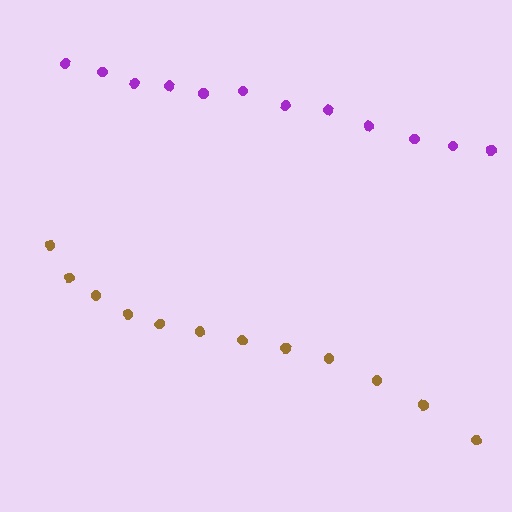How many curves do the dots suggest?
There are 2 distinct paths.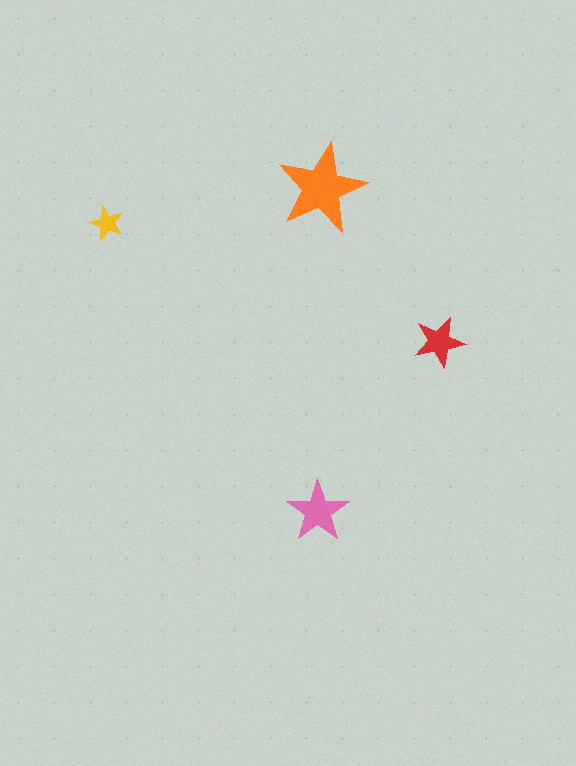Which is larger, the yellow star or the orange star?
The orange one.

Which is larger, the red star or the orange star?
The orange one.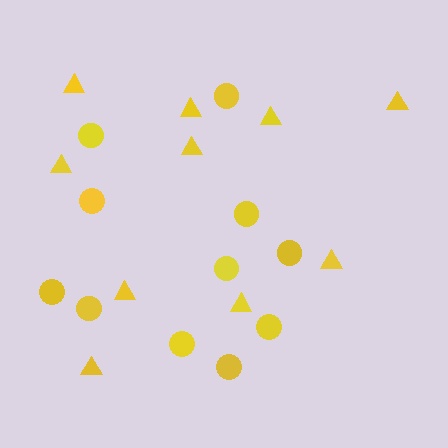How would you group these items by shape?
There are 2 groups: one group of triangles (10) and one group of circles (11).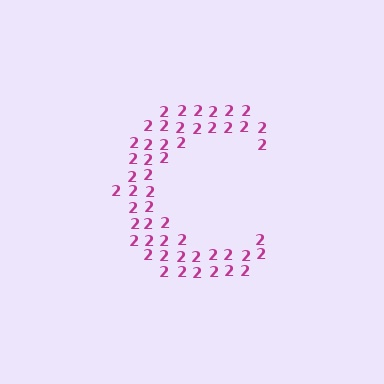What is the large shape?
The large shape is the letter C.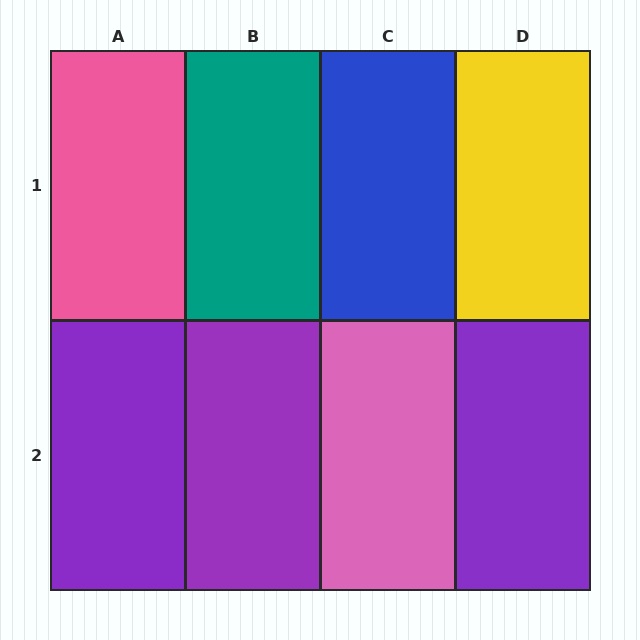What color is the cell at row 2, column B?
Purple.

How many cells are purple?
3 cells are purple.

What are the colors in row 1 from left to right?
Pink, teal, blue, yellow.